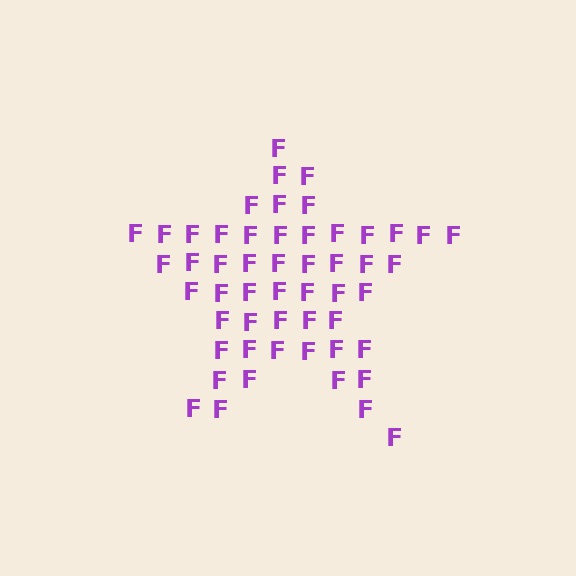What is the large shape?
The large shape is a star.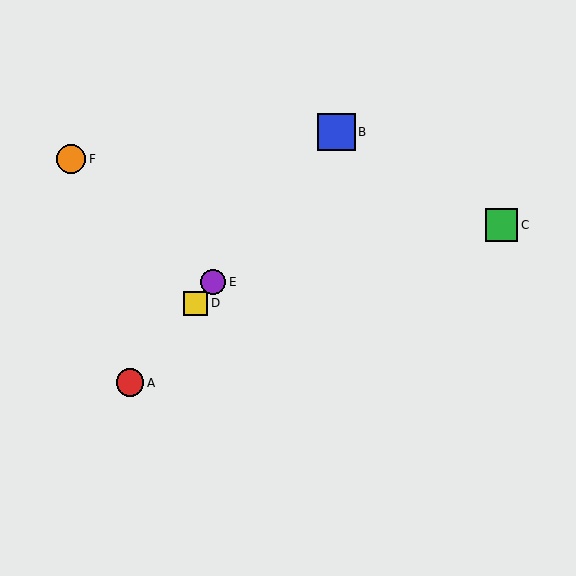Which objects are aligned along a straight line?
Objects A, B, D, E are aligned along a straight line.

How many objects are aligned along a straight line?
4 objects (A, B, D, E) are aligned along a straight line.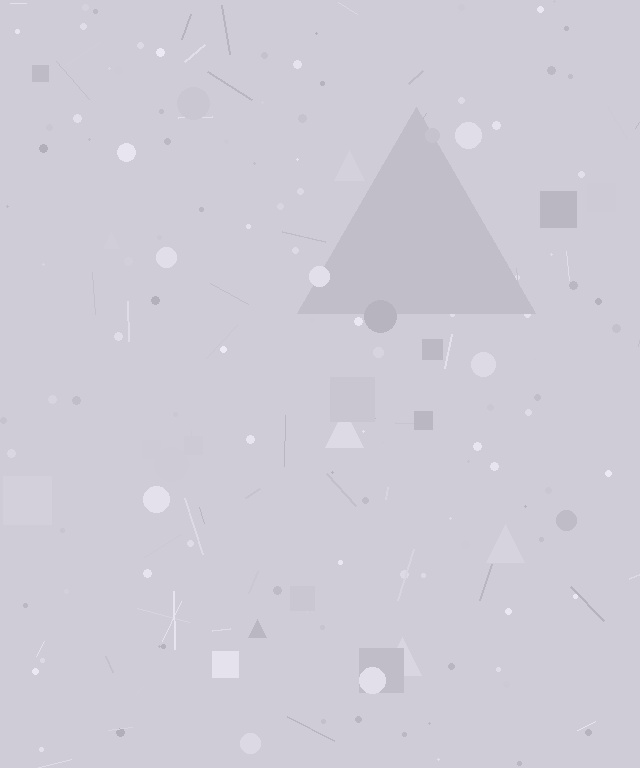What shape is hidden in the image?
A triangle is hidden in the image.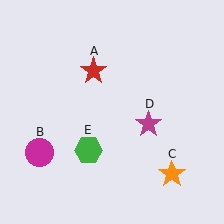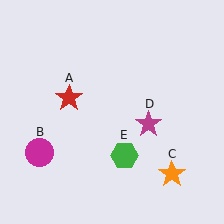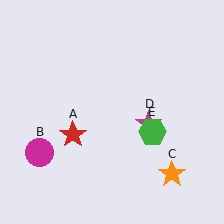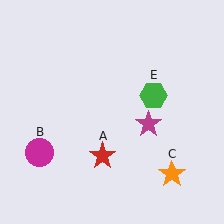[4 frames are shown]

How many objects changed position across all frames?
2 objects changed position: red star (object A), green hexagon (object E).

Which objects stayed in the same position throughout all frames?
Magenta circle (object B) and orange star (object C) and magenta star (object D) remained stationary.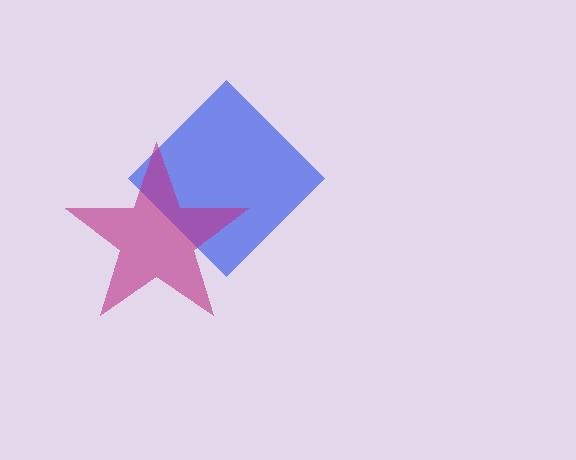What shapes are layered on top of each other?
The layered shapes are: a blue diamond, a magenta star.